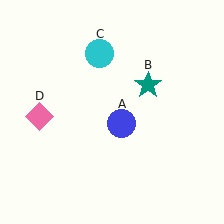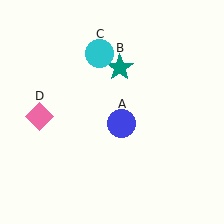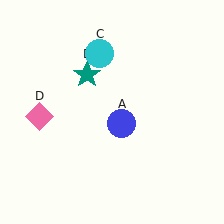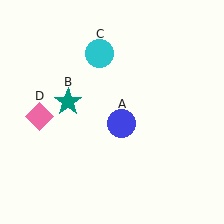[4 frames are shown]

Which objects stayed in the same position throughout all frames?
Blue circle (object A) and cyan circle (object C) and pink diamond (object D) remained stationary.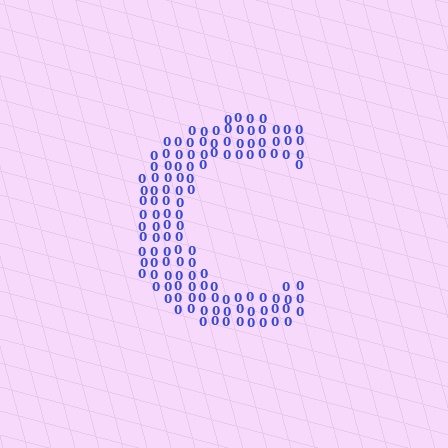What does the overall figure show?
The overall figure shows the letter C.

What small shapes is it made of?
It is made of small digit 0's.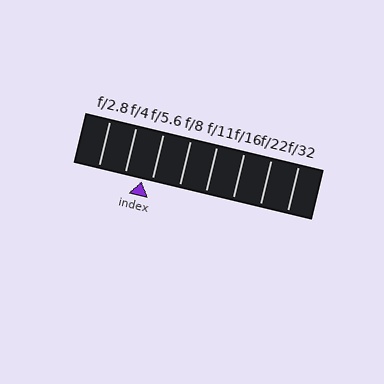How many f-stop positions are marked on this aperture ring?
There are 8 f-stop positions marked.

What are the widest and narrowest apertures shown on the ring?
The widest aperture shown is f/2.8 and the narrowest is f/32.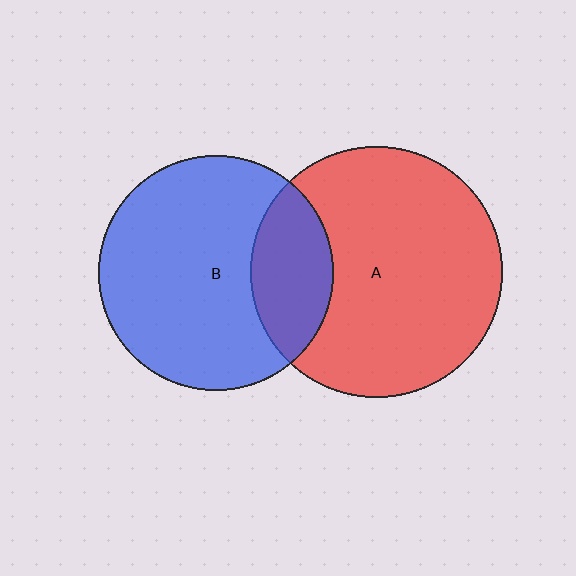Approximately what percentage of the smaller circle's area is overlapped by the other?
Approximately 25%.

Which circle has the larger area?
Circle A (red).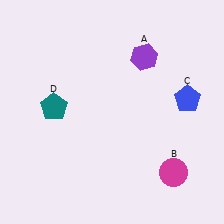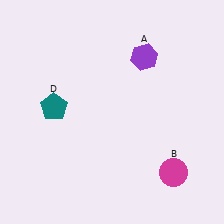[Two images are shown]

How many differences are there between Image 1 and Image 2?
There is 1 difference between the two images.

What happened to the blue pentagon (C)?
The blue pentagon (C) was removed in Image 2. It was in the top-right area of Image 1.